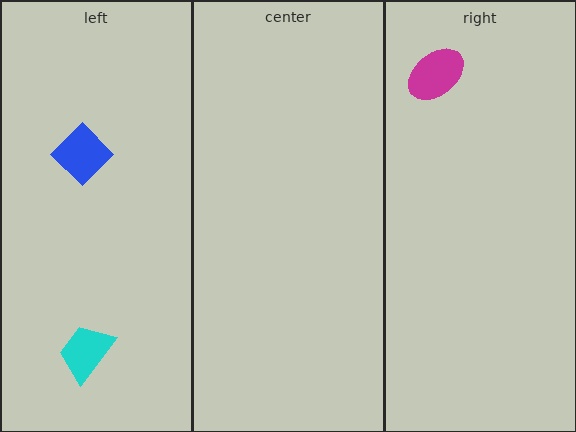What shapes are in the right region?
The magenta ellipse.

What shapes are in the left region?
The blue diamond, the cyan trapezoid.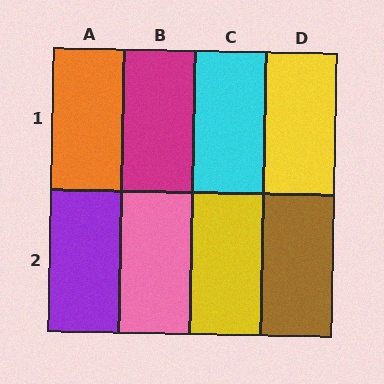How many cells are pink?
1 cell is pink.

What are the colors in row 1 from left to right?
Orange, magenta, cyan, yellow.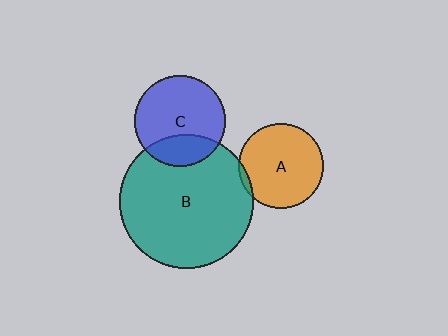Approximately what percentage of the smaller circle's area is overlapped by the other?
Approximately 25%.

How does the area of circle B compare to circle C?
Approximately 2.2 times.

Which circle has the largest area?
Circle B (teal).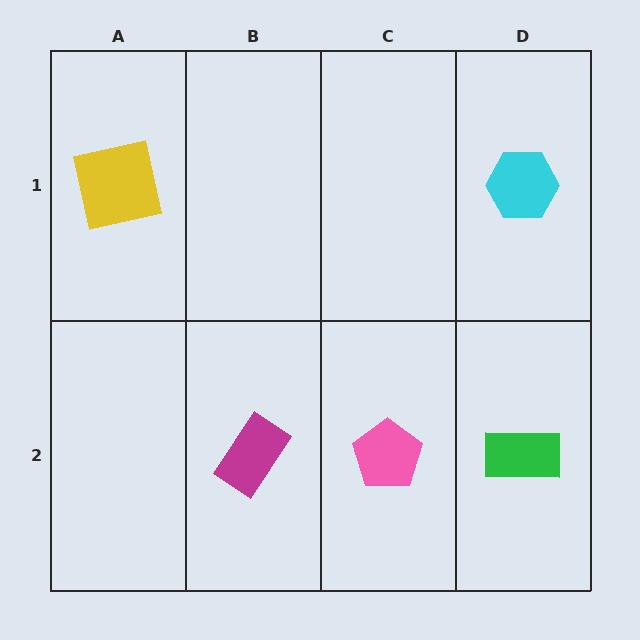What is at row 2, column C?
A pink pentagon.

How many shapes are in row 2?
3 shapes.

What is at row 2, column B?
A magenta rectangle.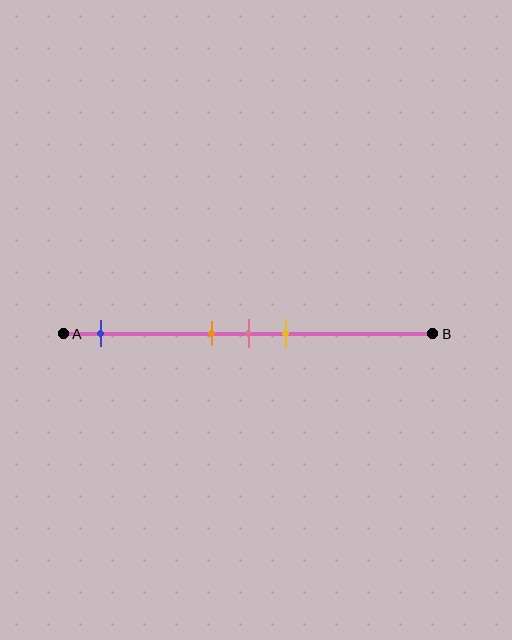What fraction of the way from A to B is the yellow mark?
The yellow mark is approximately 60% (0.6) of the way from A to B.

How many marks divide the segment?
There are 4 marks dividing the segment.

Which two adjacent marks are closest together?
The orange and pink marks are the closest adjacent pair.